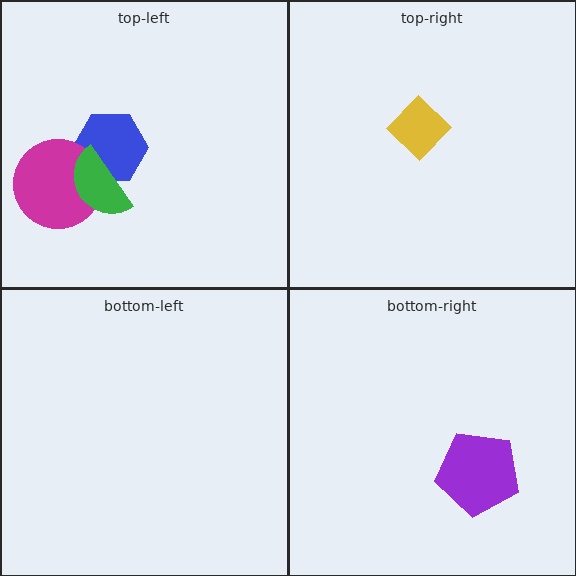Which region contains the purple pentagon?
The bottom-right region.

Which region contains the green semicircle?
The top-left region.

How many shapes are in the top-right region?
1.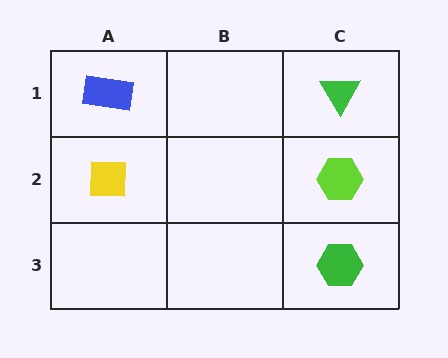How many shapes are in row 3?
1 shape.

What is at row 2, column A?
A yellow square.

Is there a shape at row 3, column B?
No, that cell is empty.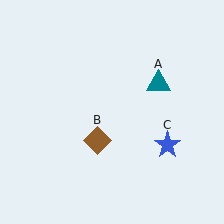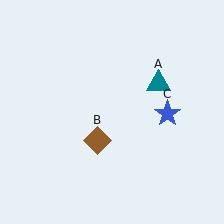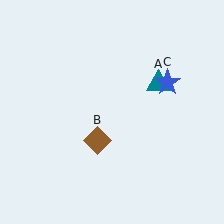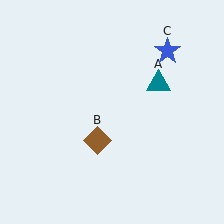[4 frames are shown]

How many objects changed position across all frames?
1 object changed position: blue star (object C).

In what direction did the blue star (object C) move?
The blue star (object C) moved up.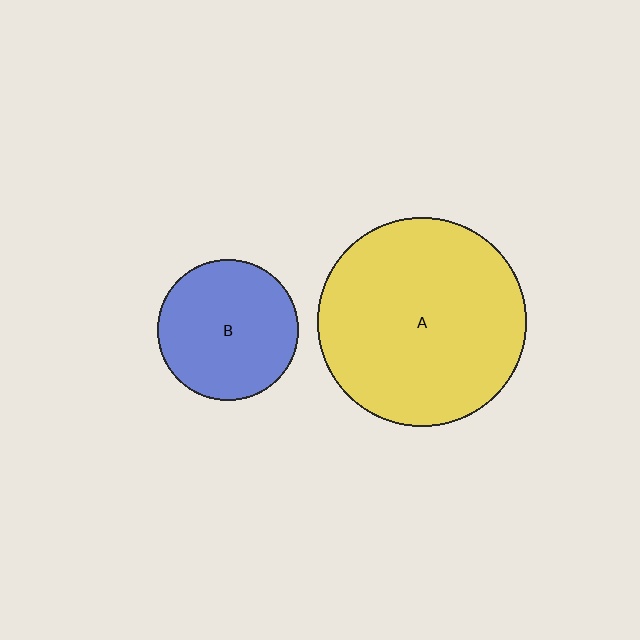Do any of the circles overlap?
No, none of the circles overlap.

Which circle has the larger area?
Circle A (yellow).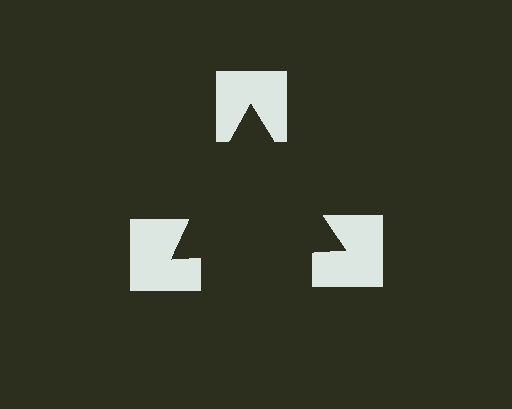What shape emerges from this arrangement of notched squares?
An illusory triangle — its edges are inferred from the aligned wedge cuts in the notched squares, not physically drawn.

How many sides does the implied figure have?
3 sides.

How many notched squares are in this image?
There are 3 — one at each vertex of the illusory triangle.